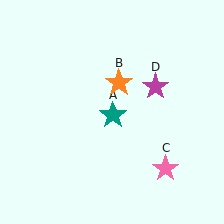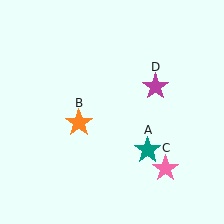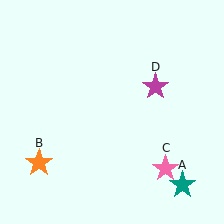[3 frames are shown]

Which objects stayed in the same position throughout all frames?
Pink star (object C) and magenta star (object D) remained stationary.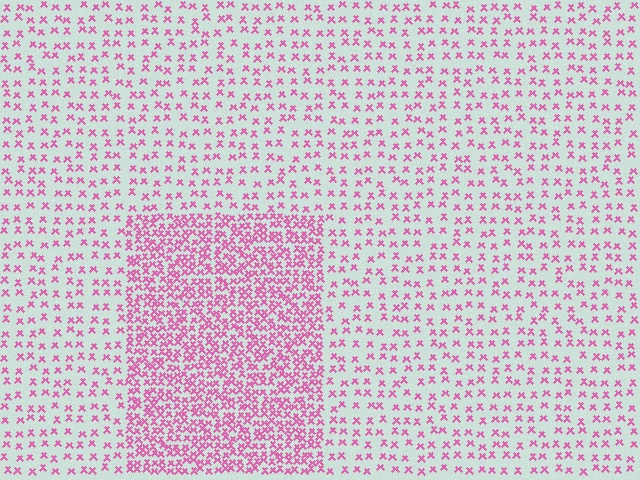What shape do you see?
I see a rectangle.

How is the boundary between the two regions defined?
The boundary is defined by a change in element density (approximately 2.5x ratio). All elements are the same color, size, and shape.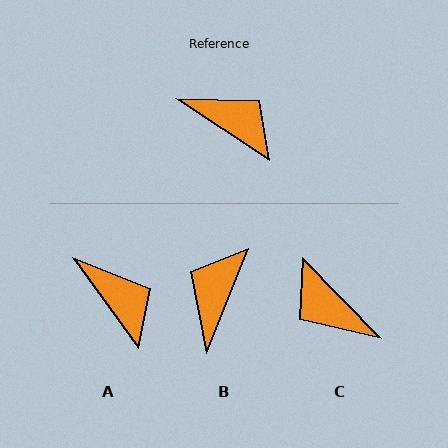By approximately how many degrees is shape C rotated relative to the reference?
Approximately 168 degrees counter-clockwise.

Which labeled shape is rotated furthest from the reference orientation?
C, about 168 degrees away.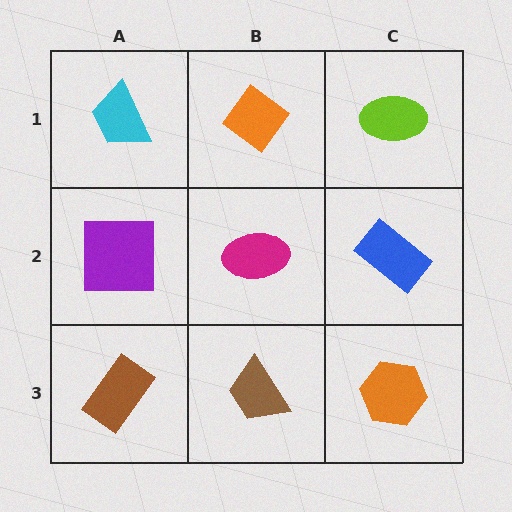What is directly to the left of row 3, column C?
A brown trapezoid.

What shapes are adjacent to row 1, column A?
A purple square (row 2, column A), an orange diamond (row 1, column B).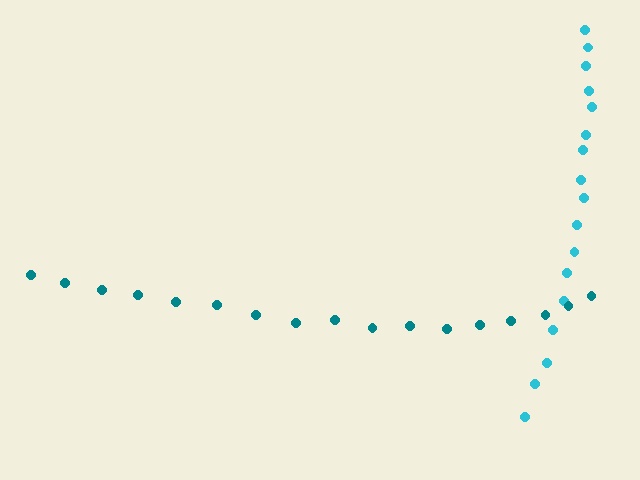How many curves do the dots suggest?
There are 2 distinct paths.